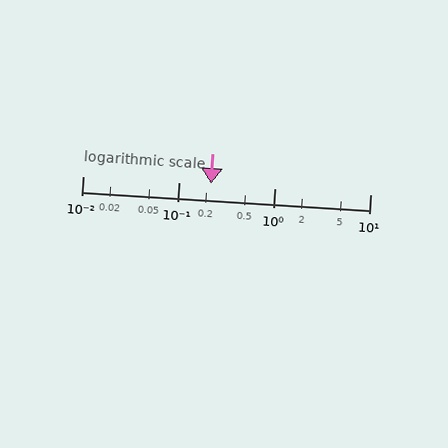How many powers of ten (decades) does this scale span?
The scale spans 3 decades, from 0.01 to 10.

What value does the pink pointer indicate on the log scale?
The pointer indicates approximately 0.22.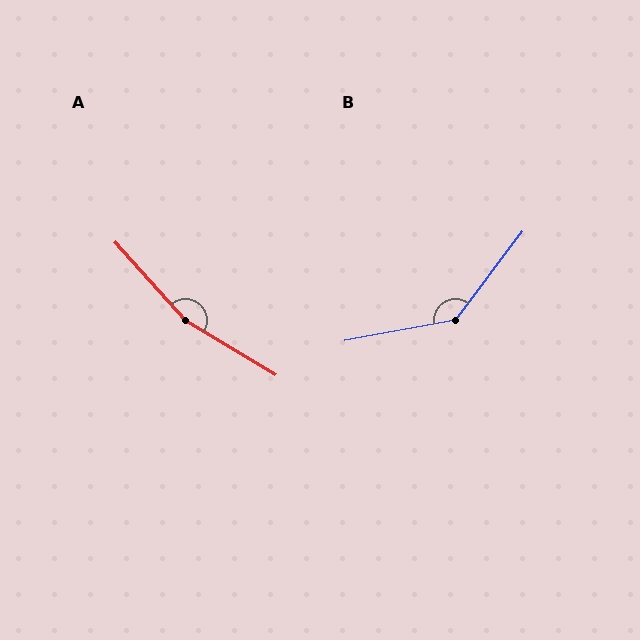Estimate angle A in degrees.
Approximately 163 degrees.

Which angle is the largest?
A, at approximately 163 degrees.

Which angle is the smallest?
B, at approximately 138 degrees.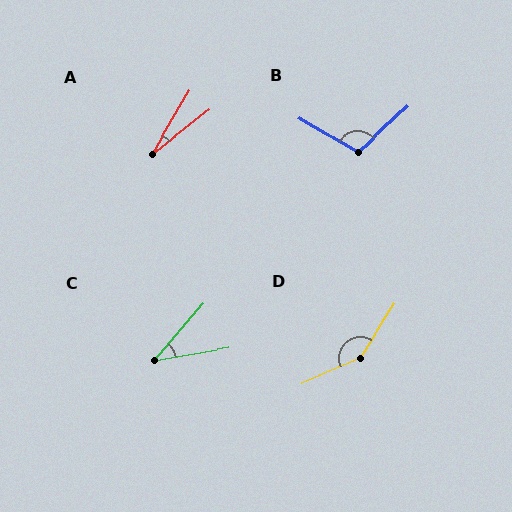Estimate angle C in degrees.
Approximately 40 degrees.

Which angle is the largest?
D, at approximately 146 degrees.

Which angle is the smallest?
A, at approximately 21 degrees.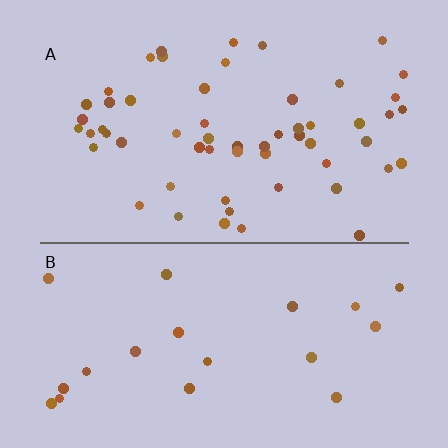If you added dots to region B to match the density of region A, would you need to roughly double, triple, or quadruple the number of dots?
Approximately triple.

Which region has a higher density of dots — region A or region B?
A (the top).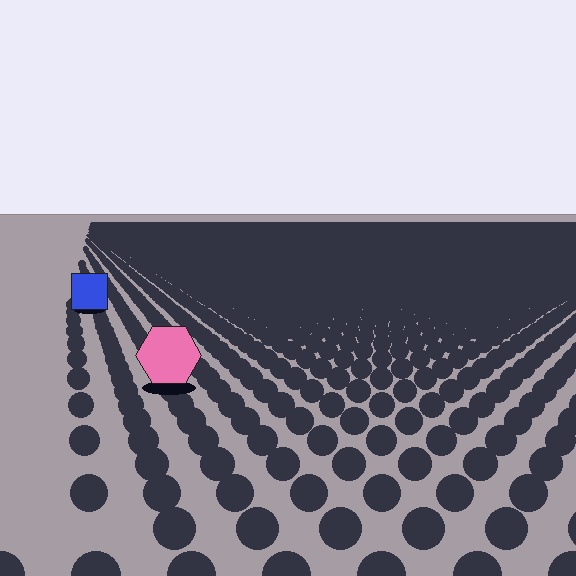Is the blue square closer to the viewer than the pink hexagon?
No. The pink hexagon is closer — you can tell from the texture gradient: the ground texture is coarser near it.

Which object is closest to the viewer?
The pink hexagon is closest. The texture marks near it are larger and more spread out.